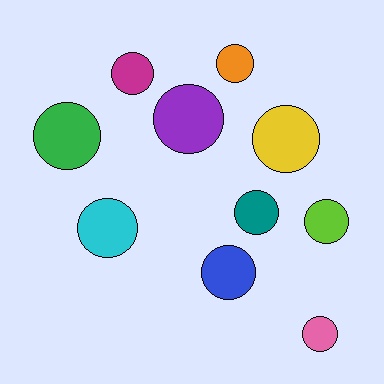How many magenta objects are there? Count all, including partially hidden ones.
There is 1 magenta object.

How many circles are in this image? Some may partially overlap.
There are 10 circles.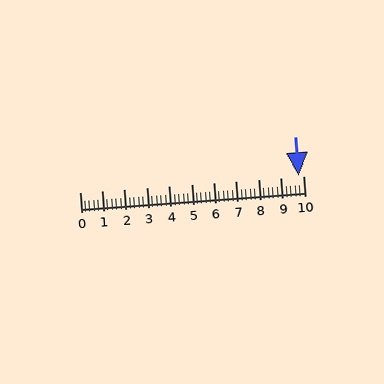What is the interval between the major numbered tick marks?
The major tick marks are spaced 1 units apart.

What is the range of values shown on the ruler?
The ruler shows values from 0 to 10.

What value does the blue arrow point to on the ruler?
The blue arrow points to approximately 9.8.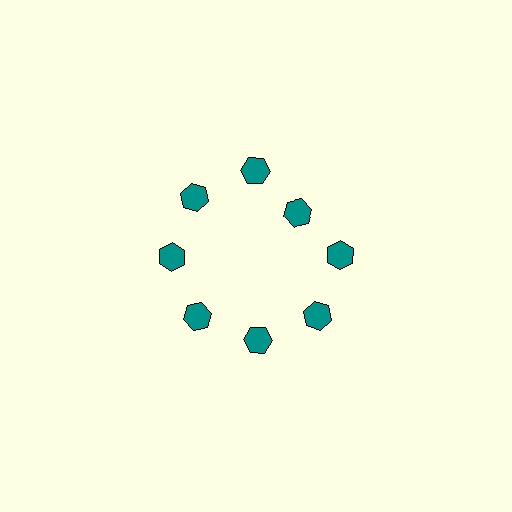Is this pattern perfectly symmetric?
No. The 8 teal hexagons are arranged in a ring, but one element near the 2 o'clock position is pulled inward toward the center, breaking the 8-fold rotational symmetry.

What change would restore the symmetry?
The symmetry would be restored by moving it outward, back onto the ring so that all 8 hexagons sit at equal angles and equal distance from the center.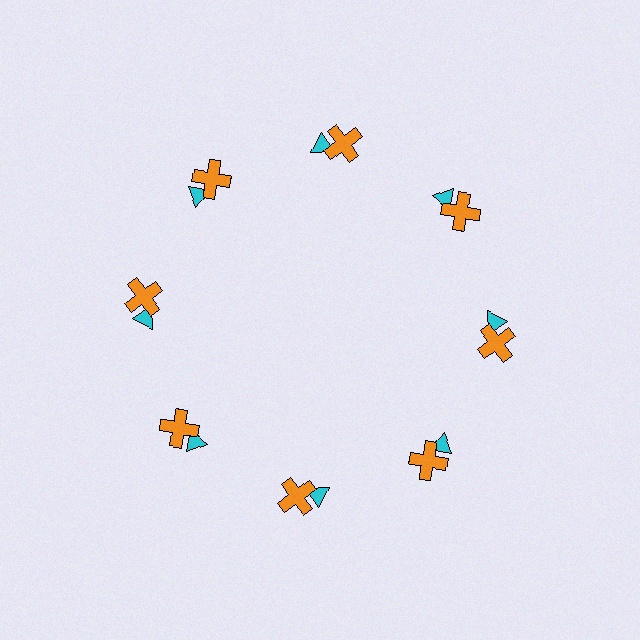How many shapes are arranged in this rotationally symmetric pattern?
There are 16 shapes, arranged in 8 groups of 2.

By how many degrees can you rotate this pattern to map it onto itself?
The pattern maps onto itself every 45 degrees of rotation.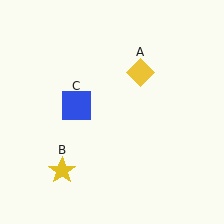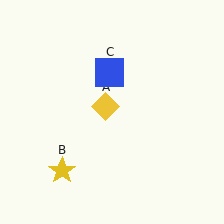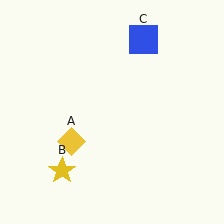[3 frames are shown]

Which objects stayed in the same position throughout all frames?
Yellow star (object B) remained stationary.